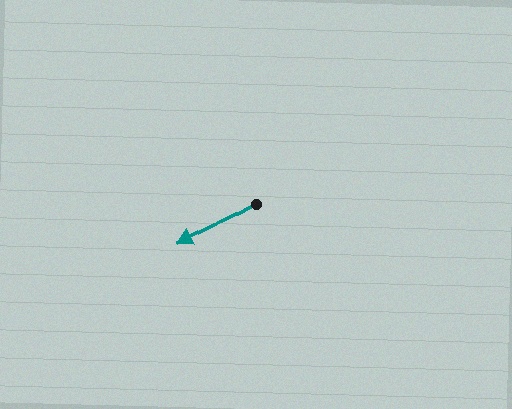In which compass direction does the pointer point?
Southwest.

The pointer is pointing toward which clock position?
Roughly 8 o'clock.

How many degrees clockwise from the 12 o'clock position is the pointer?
Approximately 242 degrees.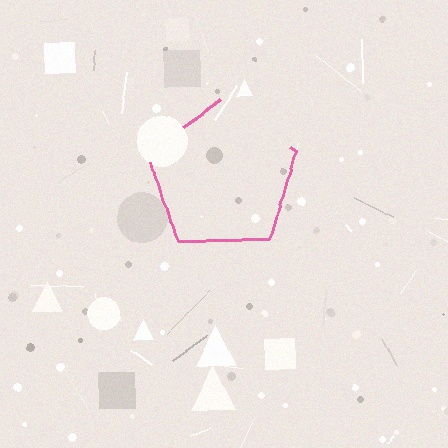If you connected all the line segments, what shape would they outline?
They would outline a pentagon.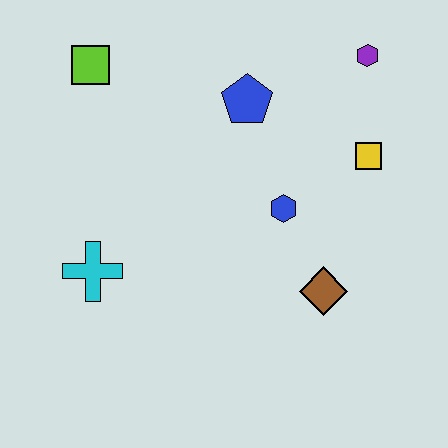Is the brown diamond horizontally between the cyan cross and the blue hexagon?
No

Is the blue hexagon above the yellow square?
No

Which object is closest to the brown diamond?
The blue hexagon is closest to the brown diamond.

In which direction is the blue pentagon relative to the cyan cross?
The blue pentagon is above the cyan cross.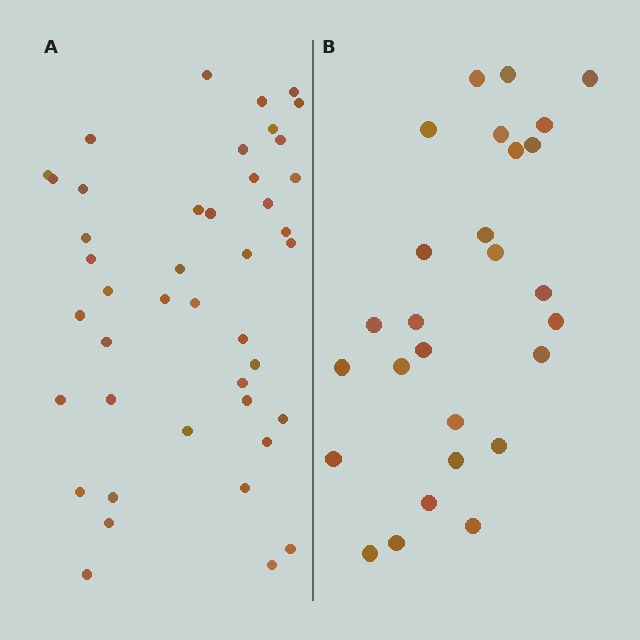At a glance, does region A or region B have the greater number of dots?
Region A (the left region) has more dots.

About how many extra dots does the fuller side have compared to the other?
Region A has approximately 15 more dots than region B.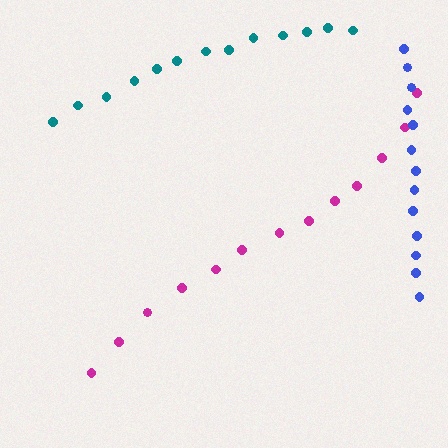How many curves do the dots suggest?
There are 3 distinct paths.